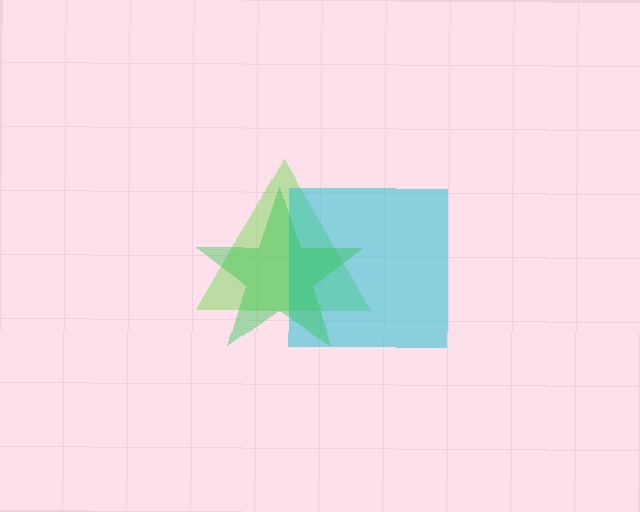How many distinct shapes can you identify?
There are 3 distinct shapes: a lime triangle, a cyan square, a green star.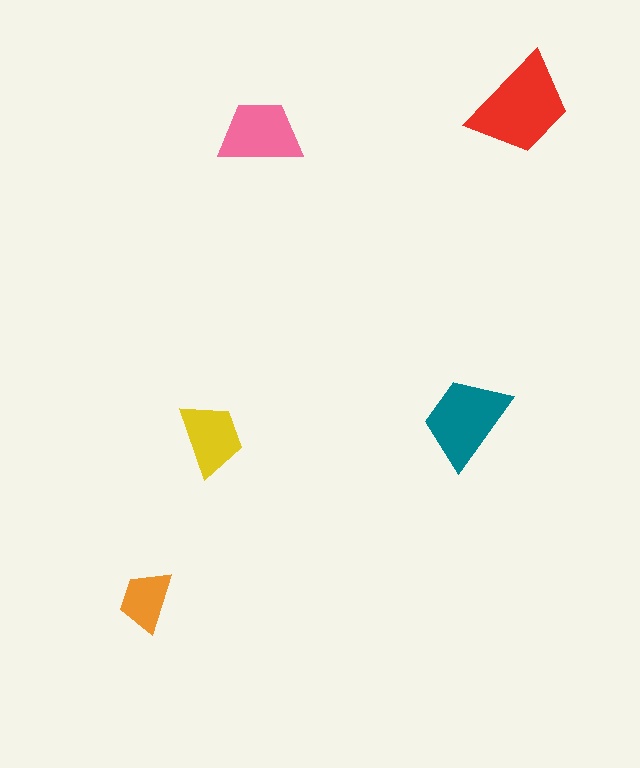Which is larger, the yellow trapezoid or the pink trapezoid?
The pink one.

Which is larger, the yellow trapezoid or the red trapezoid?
The red one.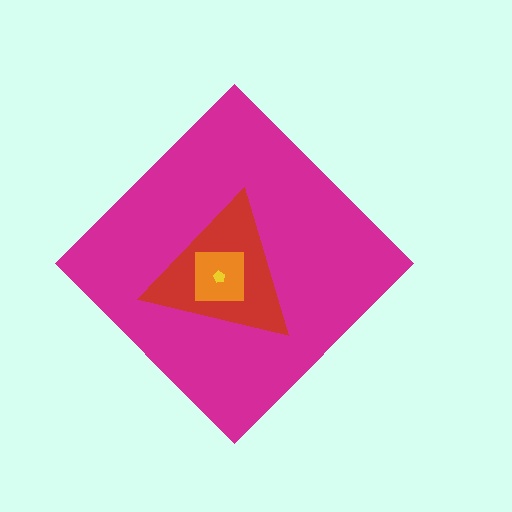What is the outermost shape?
The magenta diamond.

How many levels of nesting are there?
4.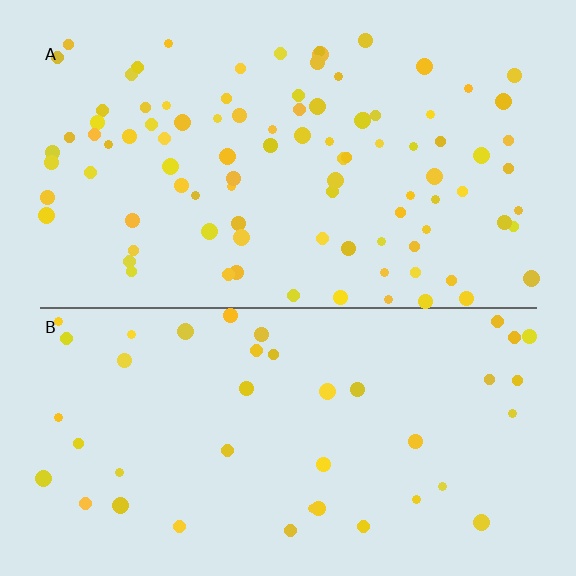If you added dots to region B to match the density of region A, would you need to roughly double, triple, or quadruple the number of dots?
Approximately double.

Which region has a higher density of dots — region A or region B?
A (the top).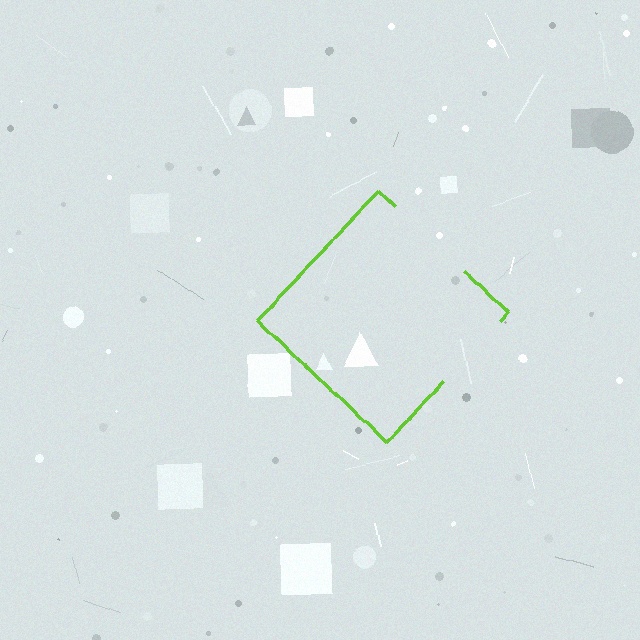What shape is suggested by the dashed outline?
The dashed outline suggests a diamond.